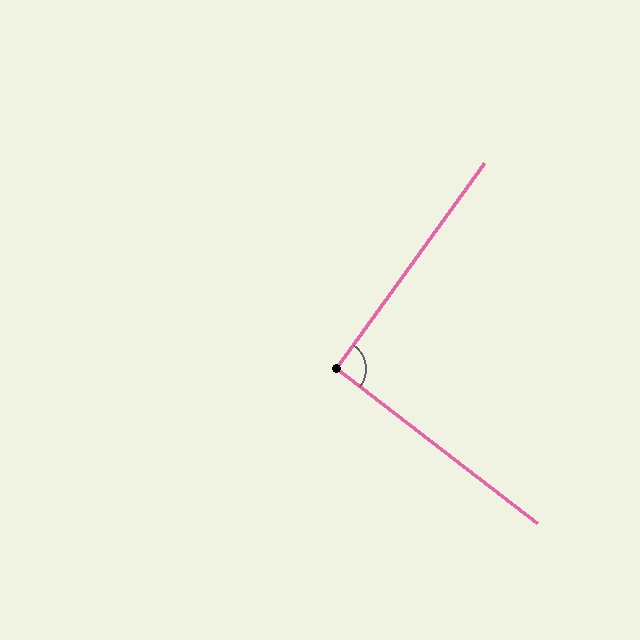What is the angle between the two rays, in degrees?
Approximately 92 degrees.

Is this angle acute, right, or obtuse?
It is approximately a right angle.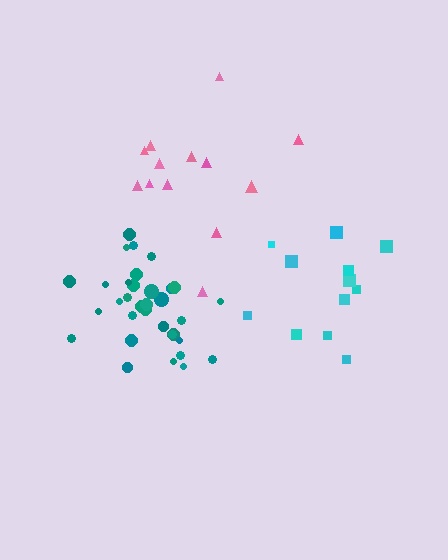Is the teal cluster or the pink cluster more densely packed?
Teal.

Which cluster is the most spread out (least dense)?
Pink.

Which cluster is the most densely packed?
Teal.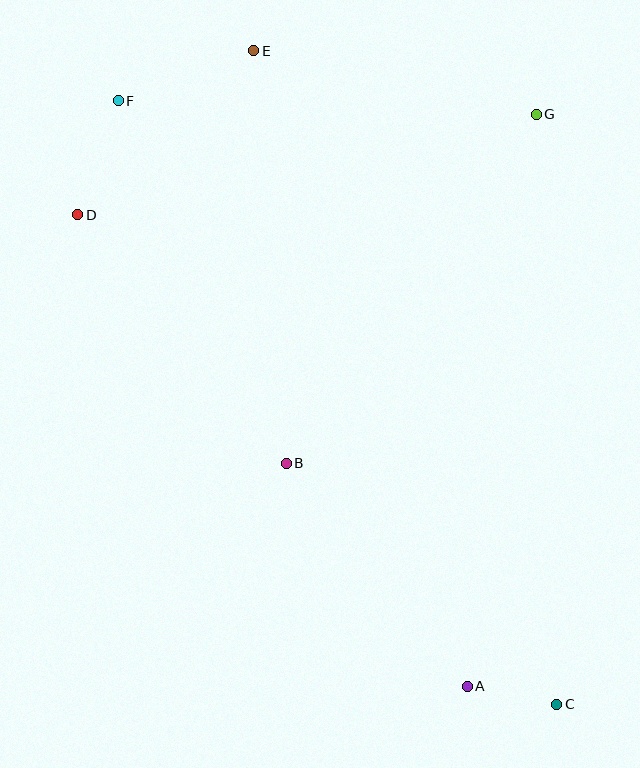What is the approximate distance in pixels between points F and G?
The distance between F and G is approximately 418 pixels.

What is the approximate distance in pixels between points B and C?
The distance between B and C is approximately 362 pixels.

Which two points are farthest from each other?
Points C and F are farthest from each other.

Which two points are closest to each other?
Points A and C are closest to each other.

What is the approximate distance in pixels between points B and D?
The distance between B and D is approximately 325 pixels.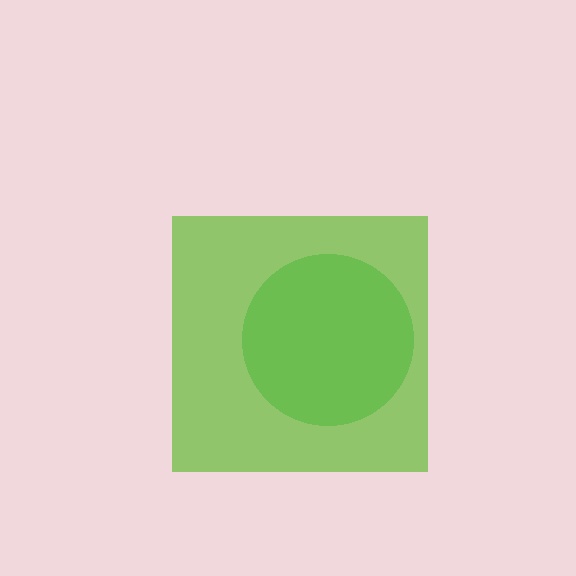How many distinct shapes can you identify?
There are 2 distinct shapes: a green circle, a lime square.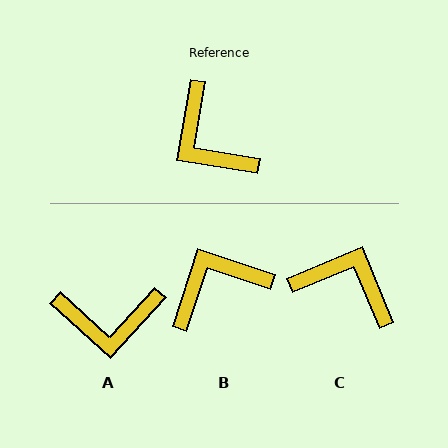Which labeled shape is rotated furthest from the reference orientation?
C, about 148 degrees away.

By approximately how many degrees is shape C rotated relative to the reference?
Approximately 148 degrees clockwise.